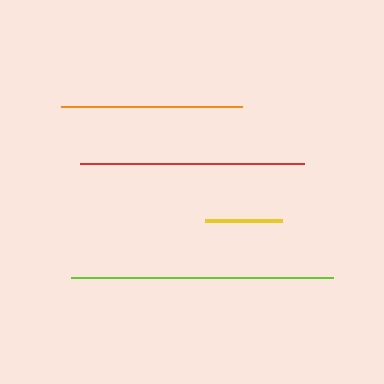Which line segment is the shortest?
The yellow line is the shortest at approximately 77 pixels.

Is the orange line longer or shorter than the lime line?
The lime line is longer than the orange line.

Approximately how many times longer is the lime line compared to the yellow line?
The lime line is approximately 3.4 times the length of the yellow line.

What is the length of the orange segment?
The orange segment is approximately 181 pixels long.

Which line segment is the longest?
The lime line is the longest at approximately 262 pixels.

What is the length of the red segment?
The red segment is approximately 224 pixels long.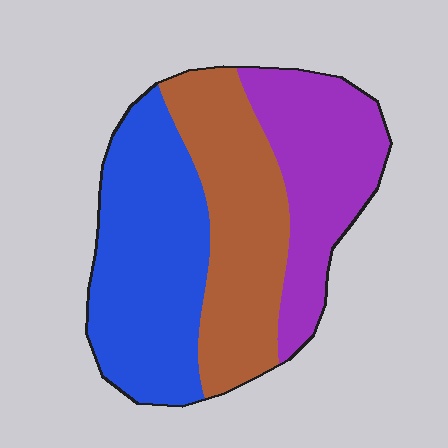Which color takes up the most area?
Blue, at roughly 40%.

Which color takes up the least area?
Purple, at roughly 30%.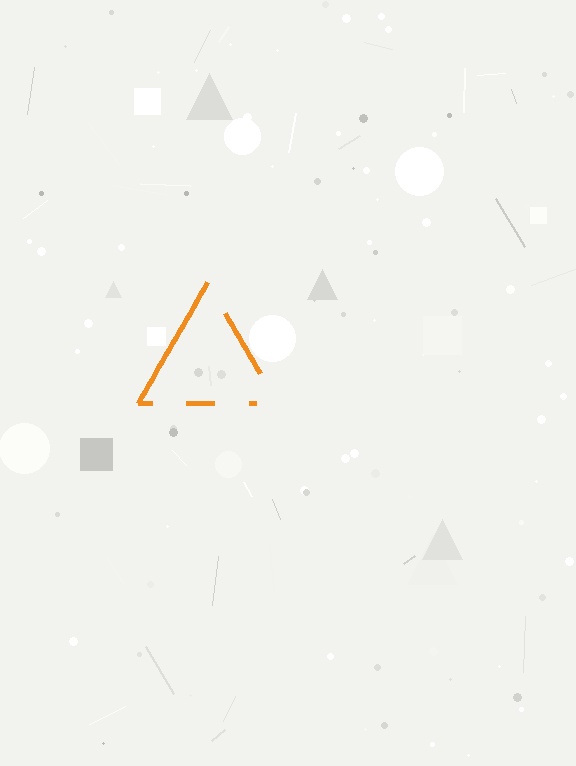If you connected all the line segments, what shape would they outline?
They would outline a triangle.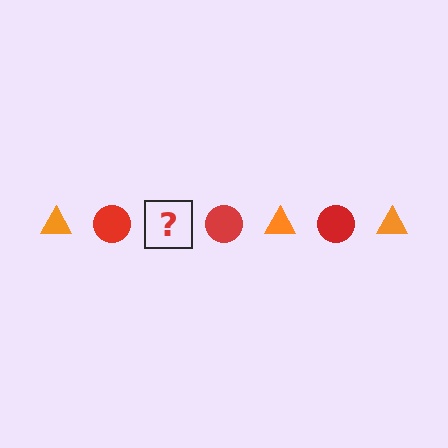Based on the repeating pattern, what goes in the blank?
The blank should be an orange triangle.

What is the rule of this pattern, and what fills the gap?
The rule is that the pattern alternates between orange triangle and red circle. The gap should be filled with an orange triangle.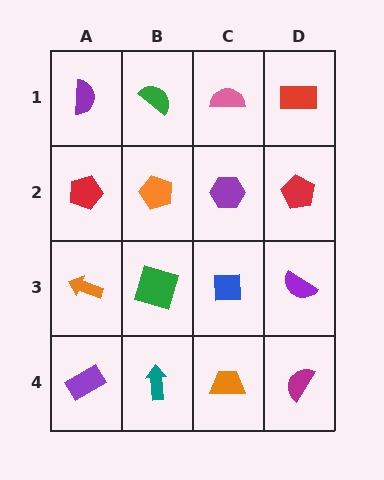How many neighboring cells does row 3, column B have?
4.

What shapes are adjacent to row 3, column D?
A red pentagon (row 2, column D), a magenta semicircle (row 4, column D), a blue square (row 3, column C).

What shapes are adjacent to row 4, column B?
A green square (row 3, column B), a purple rectangle (row 4, column A), an orange trapezoid (row 4, column C).